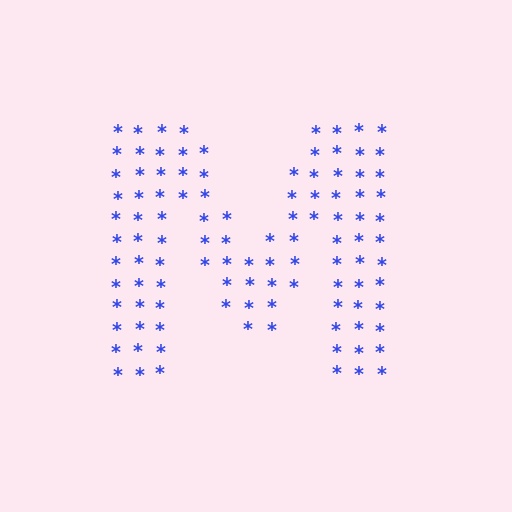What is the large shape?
The large shape is the letter M.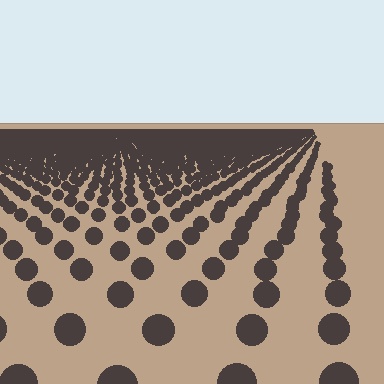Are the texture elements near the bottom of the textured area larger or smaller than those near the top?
Larger. Near the bottom, elements are closer to the viewer and appear at a bigger on-screen size.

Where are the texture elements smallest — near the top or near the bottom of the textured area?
Near the top.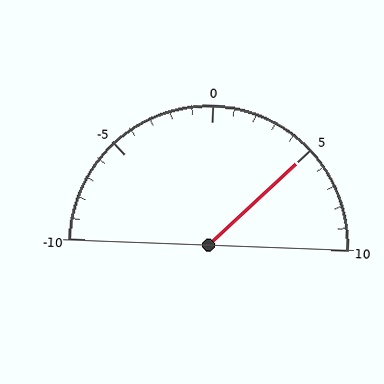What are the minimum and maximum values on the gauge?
The gauge ranges from -10 to 10.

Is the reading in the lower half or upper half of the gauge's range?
The reading is in the upper half of the range (-10 to 10).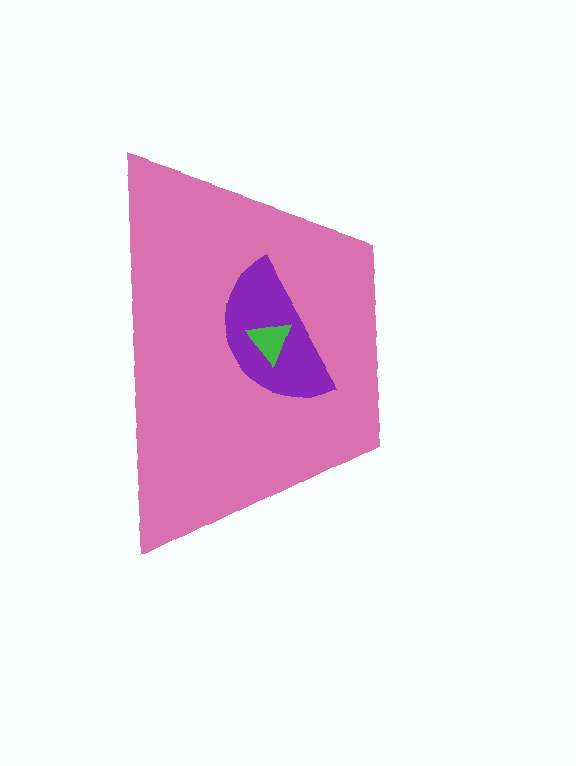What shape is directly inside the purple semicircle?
The green triangle.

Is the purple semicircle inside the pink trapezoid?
Yes.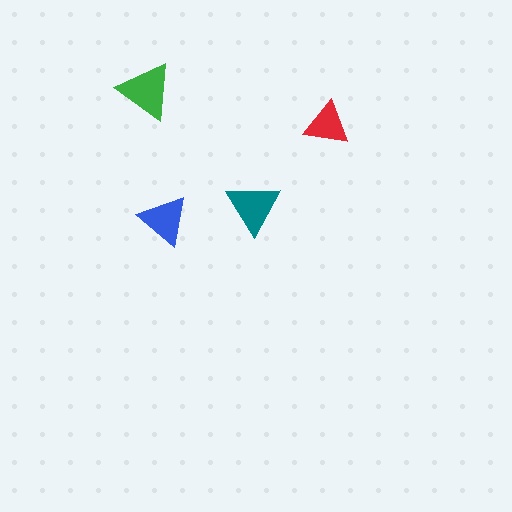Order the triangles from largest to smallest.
the green one, the teal one, the blue one, the red one.